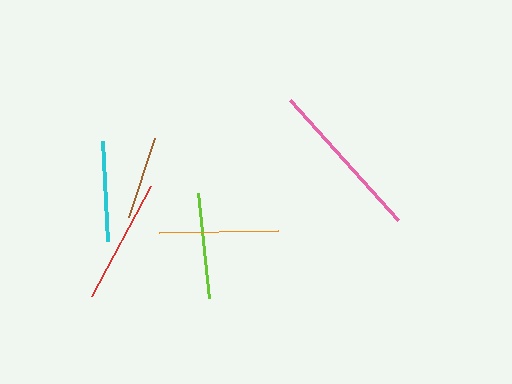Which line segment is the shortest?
The brown line is the shortest at approximately 83 pixels.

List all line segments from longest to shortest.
From longest to shortest: pink, red, orange, lime, cyan, brown.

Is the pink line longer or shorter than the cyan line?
The pink line is longer than the cyan line.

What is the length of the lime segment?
The lime segment is approximately 106 pixels long.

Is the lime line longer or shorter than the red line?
The red line is longer than the lime line.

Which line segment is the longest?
The pink line is the longest at approximately 161 pixels.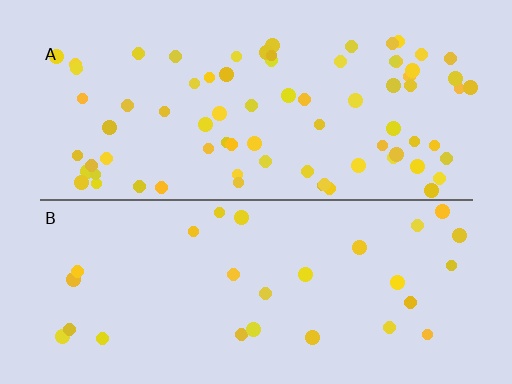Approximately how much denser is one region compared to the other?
Approximately 2.8× — region A over region B.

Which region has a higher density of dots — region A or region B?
A (the top).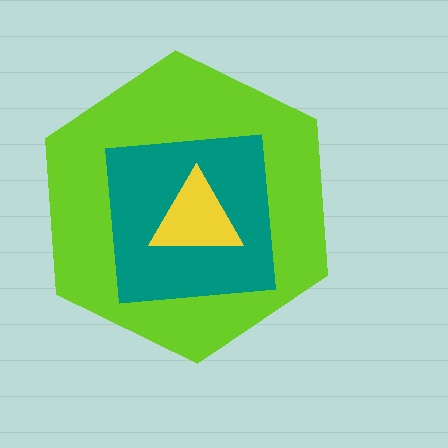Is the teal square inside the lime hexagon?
Yes.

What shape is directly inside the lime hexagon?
The teal square.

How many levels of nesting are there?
3.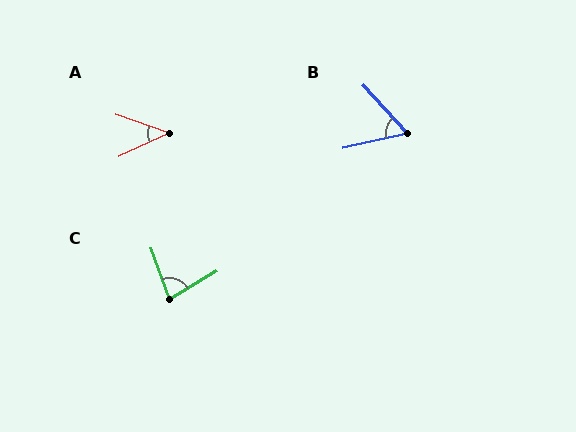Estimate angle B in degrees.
Approximately 60 degrees.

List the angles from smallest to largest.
A (44°), B (60°), C (79°).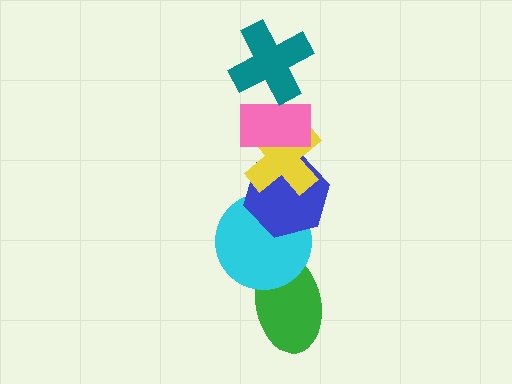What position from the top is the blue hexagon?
The blue hexagon is 4th from the top.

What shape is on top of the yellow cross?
The pink rectangle is on top of the yellow cross.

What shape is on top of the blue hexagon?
The yellow cross is on top of the blue hexagon.